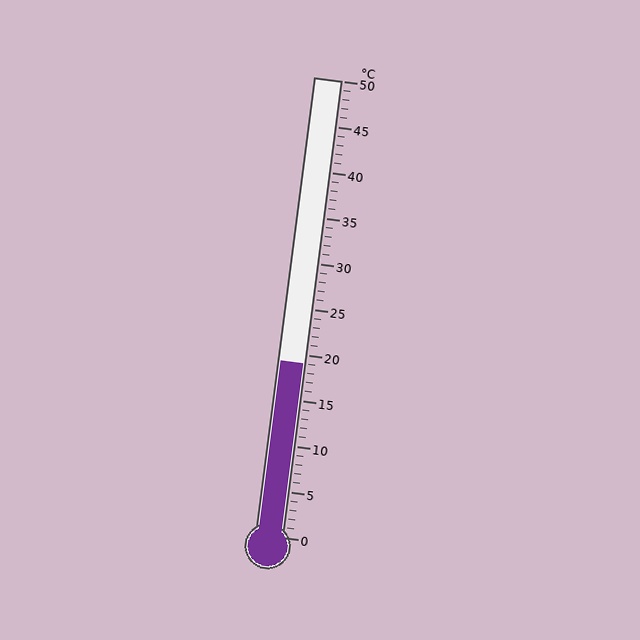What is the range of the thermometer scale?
The thermometer scale ranges from 0°C to 50°C.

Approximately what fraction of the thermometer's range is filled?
The thermometer is filled to approximately 40% of its range.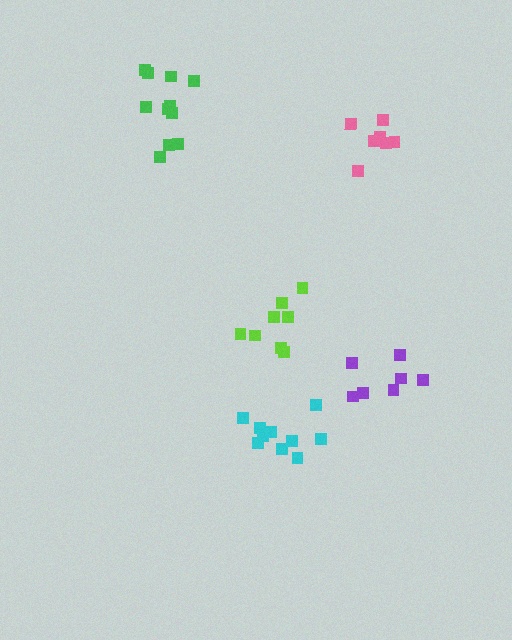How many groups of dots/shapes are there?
There are 5 groups.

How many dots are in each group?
Group 1: 8 dots, Group 2: 11 dots, Group 3: 7 dots, Group 4: 10 dots, Group 5: 7 dots (43 total).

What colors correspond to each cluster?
The clusters are colored: lime, green, purple, cyan, pink.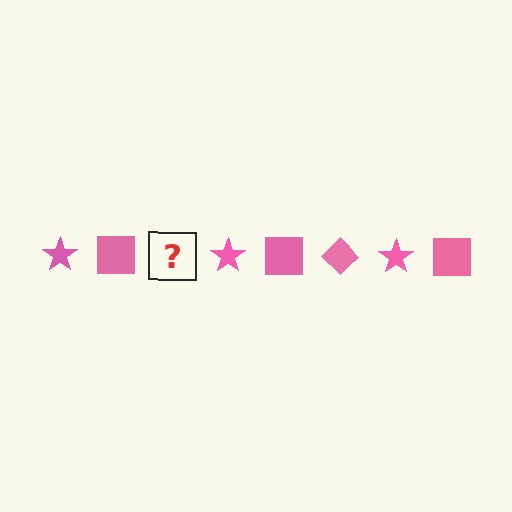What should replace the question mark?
The question mark should be replaced with a pink diamond.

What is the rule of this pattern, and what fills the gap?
The rule is that the pattern cycles through star, square, diamond shapes in pink. The gap should be filled with a pink diamond.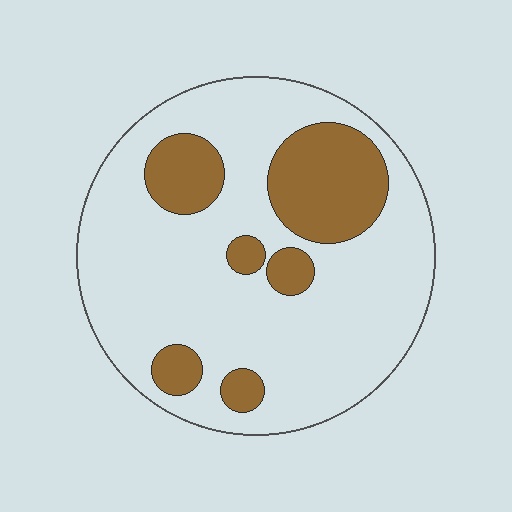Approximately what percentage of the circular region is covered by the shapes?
Approximately 25%.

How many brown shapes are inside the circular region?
6.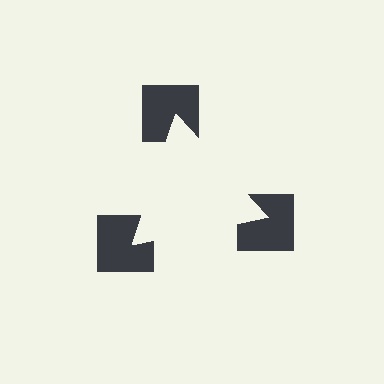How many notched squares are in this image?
There are 3 — one at each vertex of the illusory triangle.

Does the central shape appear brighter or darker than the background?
It typically appears slightly brighter than the background, even though no actual brightness change is drawn.